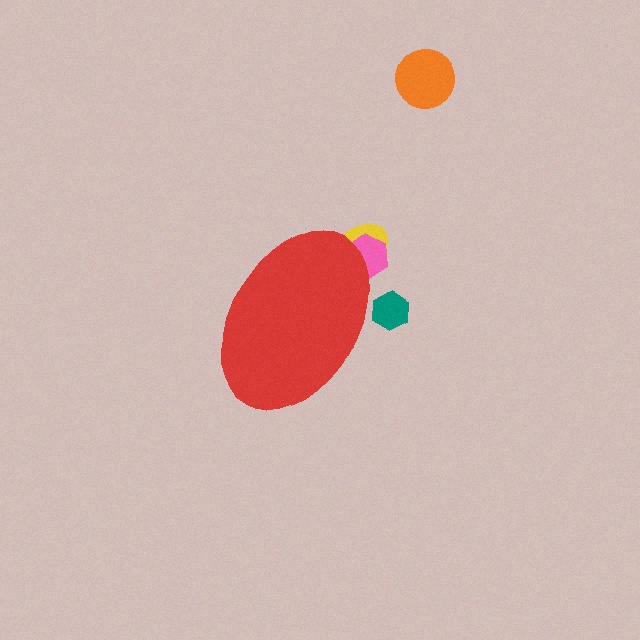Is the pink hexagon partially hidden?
Yes, the pink hexagon is partially hidden behind the red ellipse.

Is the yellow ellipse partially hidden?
Yes, the yellow ellipse is partially hidden behind the red ellipse.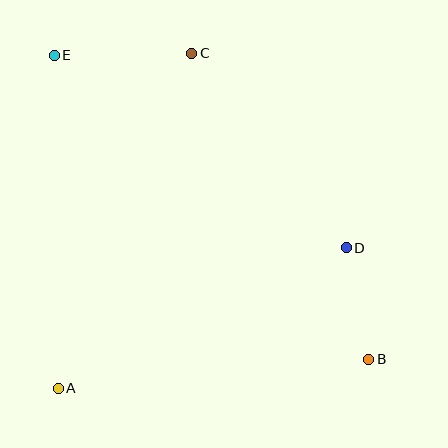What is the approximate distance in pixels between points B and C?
The distance between B and C is approximately 354 pixels.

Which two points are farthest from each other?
Points B and E are farthest from each other.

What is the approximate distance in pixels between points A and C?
The distance between A and C is approximately 360 pixels.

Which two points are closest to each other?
Points B and D are closest to each other.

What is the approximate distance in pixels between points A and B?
The distance between A and B is approximately 312 pixels.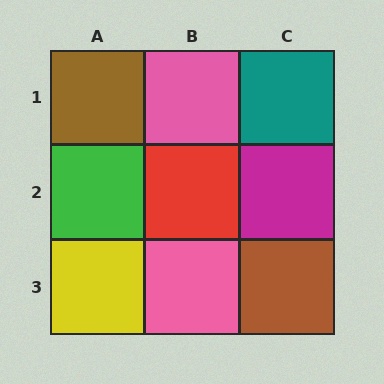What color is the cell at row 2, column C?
Magenta.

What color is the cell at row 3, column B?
Pink.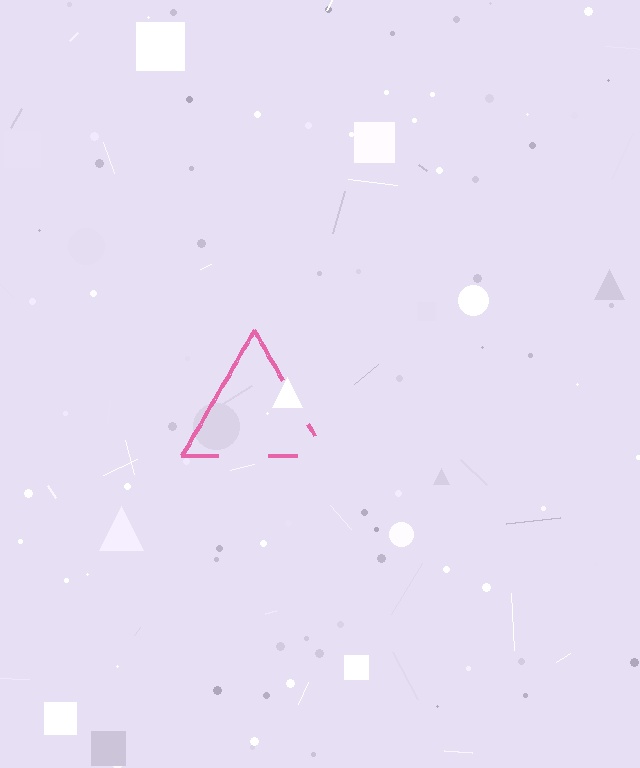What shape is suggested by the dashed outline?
The dashed outline suggests a triangle.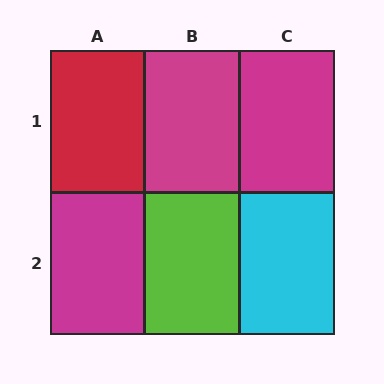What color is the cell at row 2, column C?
Cyan.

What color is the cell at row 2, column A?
Magenta.